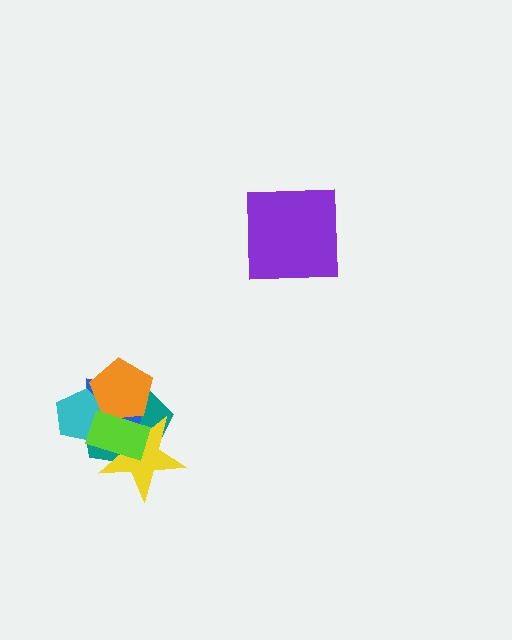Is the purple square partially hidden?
No, no other shape covers it.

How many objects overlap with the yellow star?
4 objects overlap with the yellow star.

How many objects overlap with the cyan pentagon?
4 objects overlap with the cyan pentagon.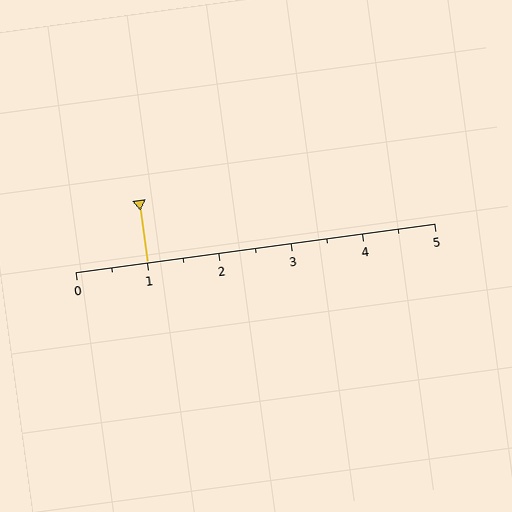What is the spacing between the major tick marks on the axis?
The major ticks are spaced 1 apart.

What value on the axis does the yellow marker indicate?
The marker indicates approximately 1.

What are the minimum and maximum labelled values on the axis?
The axis runs from 0 to 5.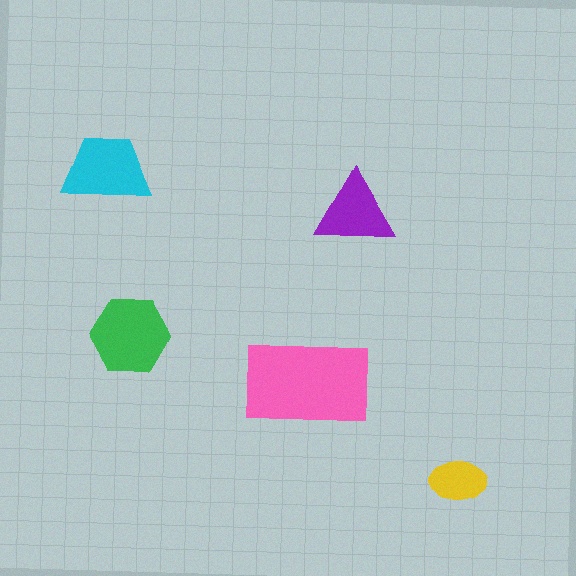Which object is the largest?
The pink rectangle.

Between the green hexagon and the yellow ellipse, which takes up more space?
The green hexagon.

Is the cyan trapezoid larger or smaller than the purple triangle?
Larger.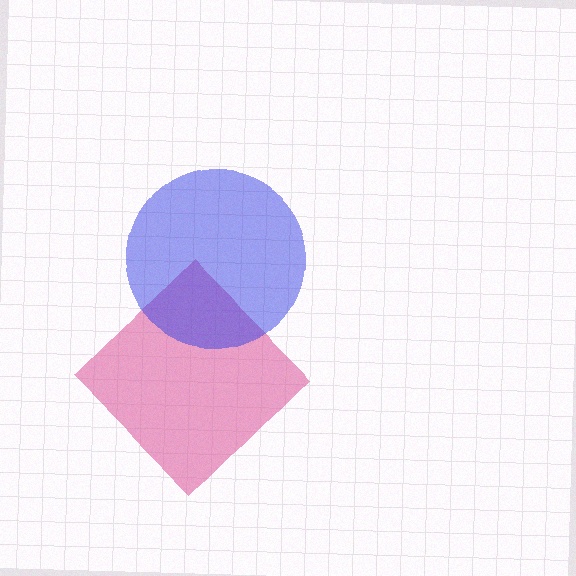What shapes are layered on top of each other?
The layered shapes are: a pink diamond, a blue circle.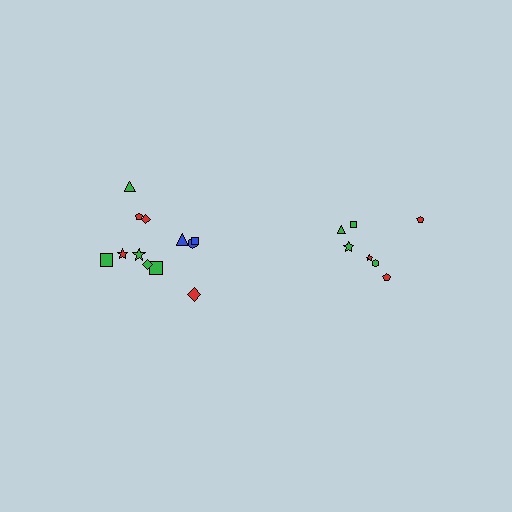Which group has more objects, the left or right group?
The left group.